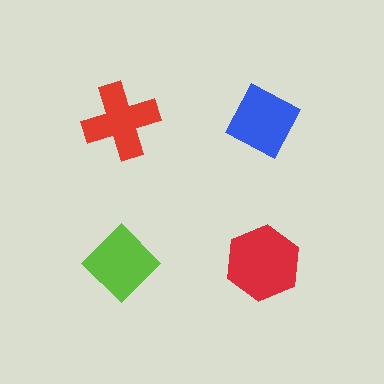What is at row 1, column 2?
A blue diamond.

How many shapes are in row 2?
2 shapes.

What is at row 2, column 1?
A lime diamond.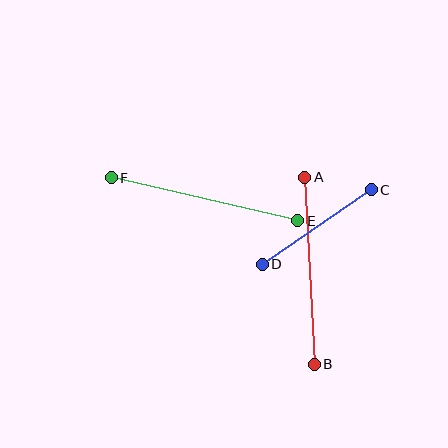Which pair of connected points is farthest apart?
Points E and F are farthest apart.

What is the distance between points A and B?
The distance is approximately 187 pixels.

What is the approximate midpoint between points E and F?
The midpoint is at approximately (205, 199) pixels.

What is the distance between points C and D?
The distance is approximately 132 pixels.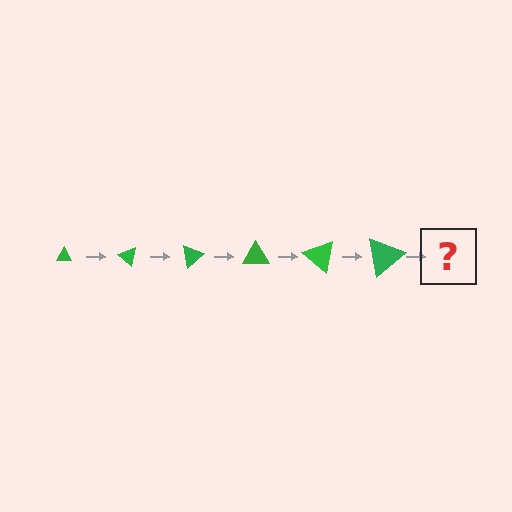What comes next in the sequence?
The next element should be a triangle, larger than the previous one and rotated 240 degrees from the start.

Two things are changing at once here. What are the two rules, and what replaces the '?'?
The two rules are that the triangle grows larger each step and it rotates 40 degrees each step. The '?' should be a triangle, larger than the previous one and rotated 240 degrees from the start.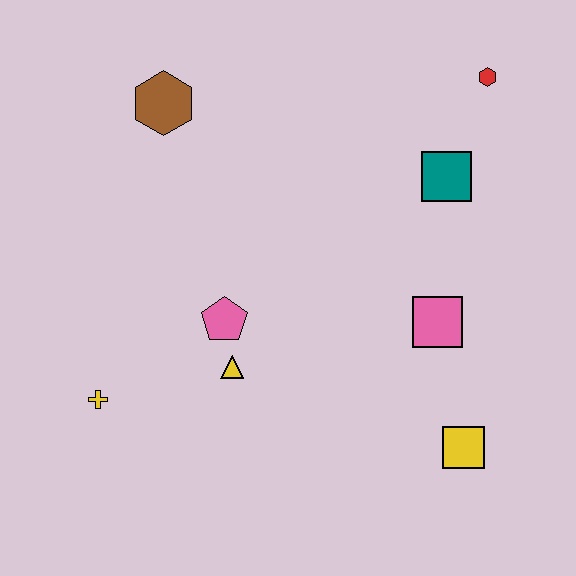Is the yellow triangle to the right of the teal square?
No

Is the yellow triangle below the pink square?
Yes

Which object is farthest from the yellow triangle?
The red hexagon is farthest from the yellow triangle.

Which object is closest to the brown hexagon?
The pink pentagon is closest to the brown hexagon.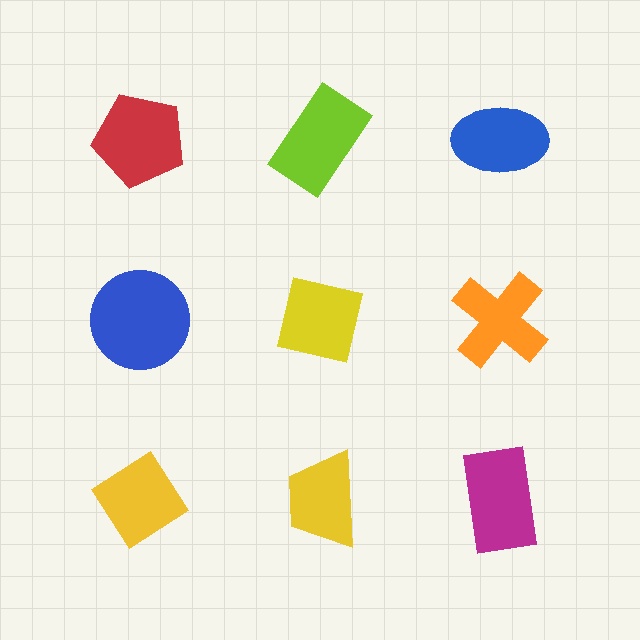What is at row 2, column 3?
An orange cross.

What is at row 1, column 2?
A lime rectangle.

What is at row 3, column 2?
A yellow trapezoid.